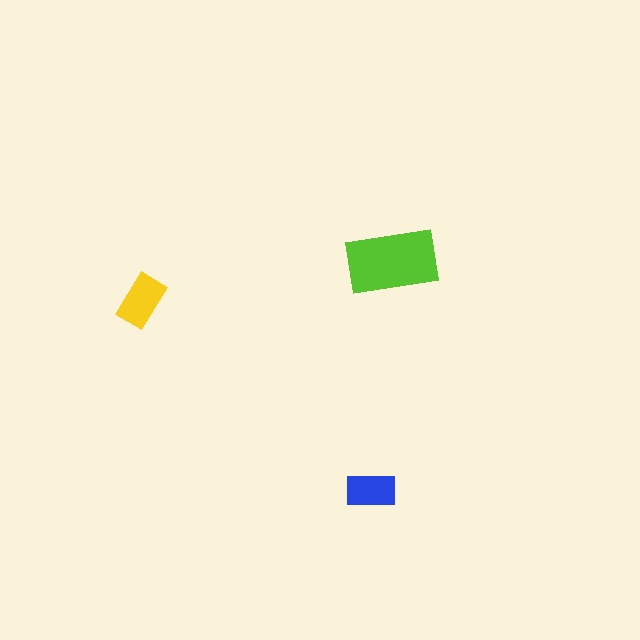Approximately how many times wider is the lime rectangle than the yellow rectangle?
About 1.5 times wider.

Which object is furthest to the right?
The lime rectangle is rightmost.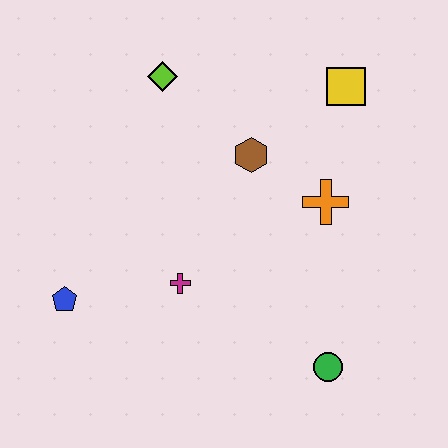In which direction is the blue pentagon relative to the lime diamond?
The blue pentagon is below the lime diamond.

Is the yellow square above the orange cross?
Yes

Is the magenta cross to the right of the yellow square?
No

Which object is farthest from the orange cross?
The blue pentagon is farthest from the orange cross.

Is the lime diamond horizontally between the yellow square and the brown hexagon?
No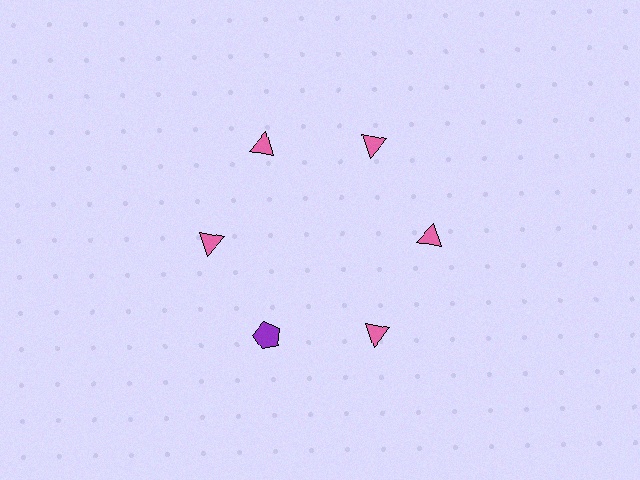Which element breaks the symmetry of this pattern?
The purple pentagon at roughly the 7 o'clock position breaks the symmetry. All other shapes are pink triangles.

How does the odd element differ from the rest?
It differs in both color (purple instead of pink) and shape (pentagon instead of triangle).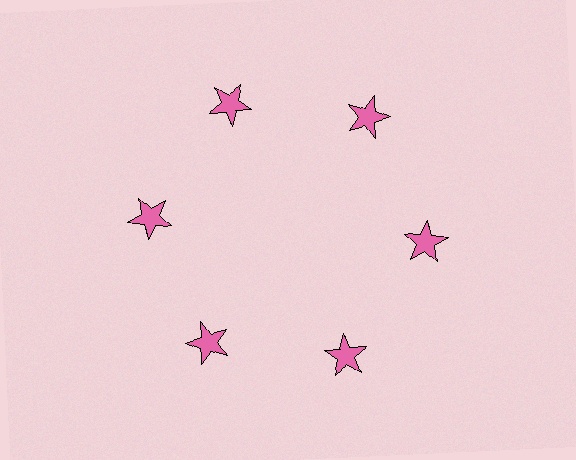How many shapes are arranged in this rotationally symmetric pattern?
There are 6 shapes, arranged in 6 groups of 1.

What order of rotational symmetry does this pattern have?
This pattern has 6-fold rotational symmetry.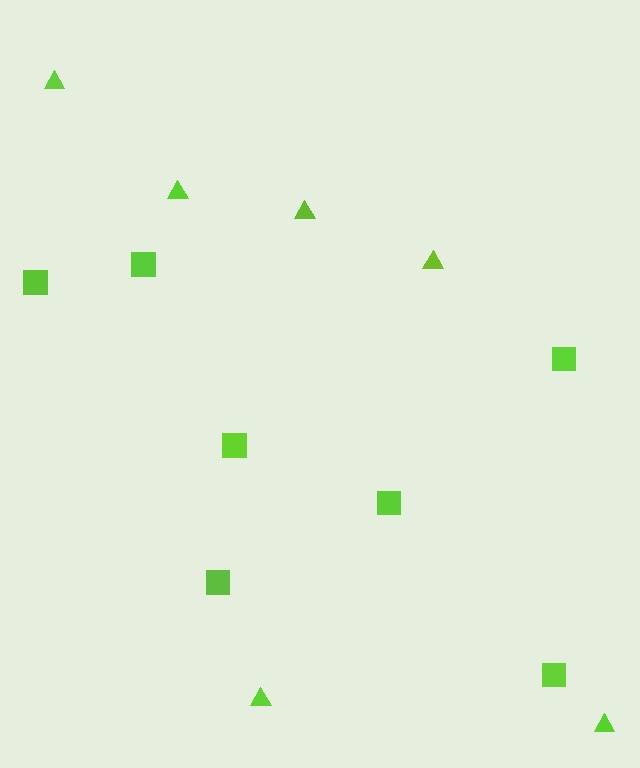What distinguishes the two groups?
There are 2 groups: one group of triangles (6) and one group of squares (7).